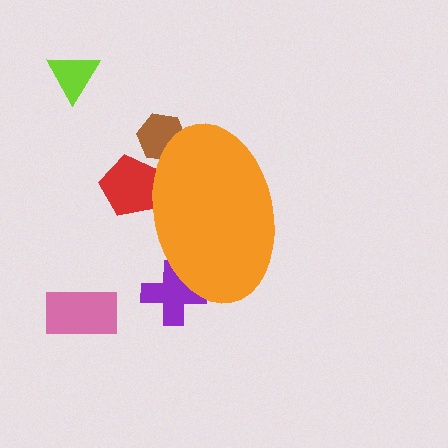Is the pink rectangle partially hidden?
No, the pink rectangle is fully visible.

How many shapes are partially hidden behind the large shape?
3 shapes are partially hidden.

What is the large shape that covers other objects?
An orange ellipse.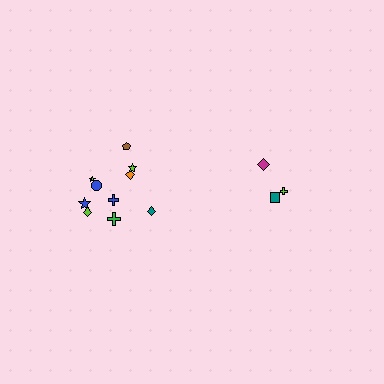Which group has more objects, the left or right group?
The left group.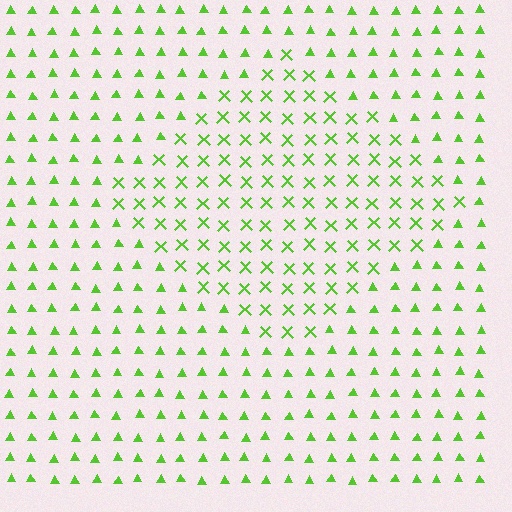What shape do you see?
I see a diamond.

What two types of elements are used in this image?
The image uses X marks inside the diamond region and triangles outside it.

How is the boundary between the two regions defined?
The boundary is defined by a change in element shape: X marks inside vs. triangles outside. All elements share the same color and spacing.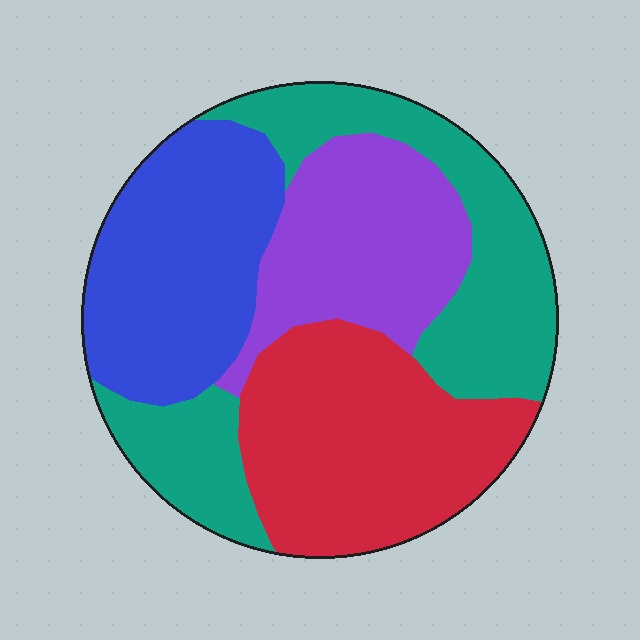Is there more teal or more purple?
Teal.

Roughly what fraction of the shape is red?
Red takes up between a sixth and a third of the shape.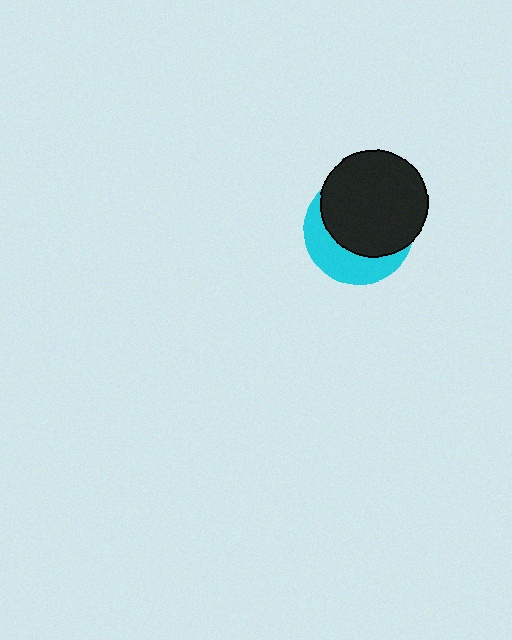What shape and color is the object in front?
The object in front is a black circle.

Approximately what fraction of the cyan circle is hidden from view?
Roughly 64% of the cyan circle is hidden behind the black circle.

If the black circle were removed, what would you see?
You would see the complete cyan circle.